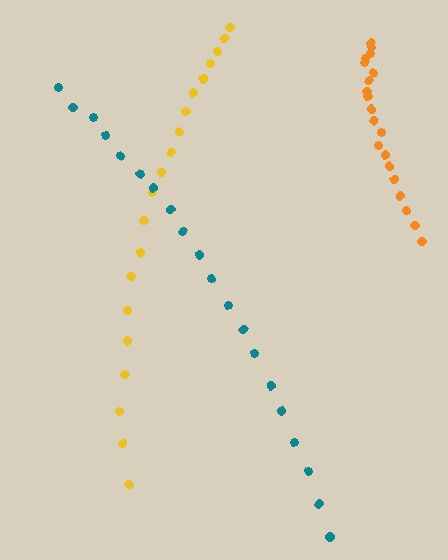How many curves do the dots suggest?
There are 3 distinct paths.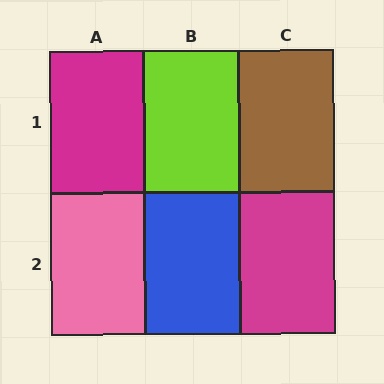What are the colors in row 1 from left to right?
Magenta, lime, brown.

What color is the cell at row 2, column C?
Magenta.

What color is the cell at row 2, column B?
Blue.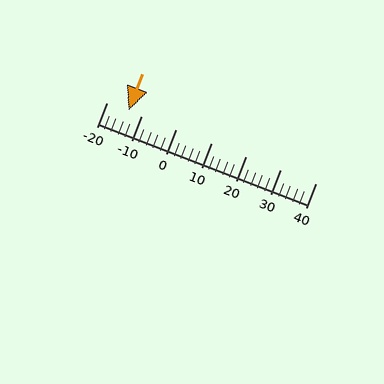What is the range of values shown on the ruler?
The ruler shows values from -20 to 40.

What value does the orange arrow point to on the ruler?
The orange arrow points to approximately -14.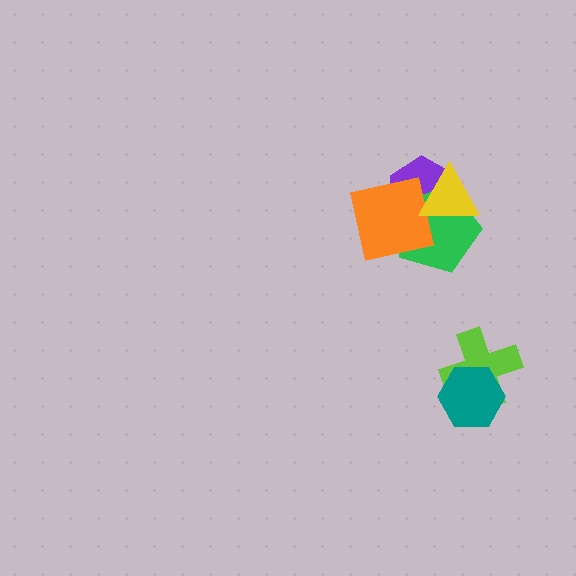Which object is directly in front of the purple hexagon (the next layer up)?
The green pentagon is directly in front of the purple hexagon.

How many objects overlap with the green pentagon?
3 objects overlap with the green pentagon.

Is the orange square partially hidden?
Yes, it is partially covered by another shape.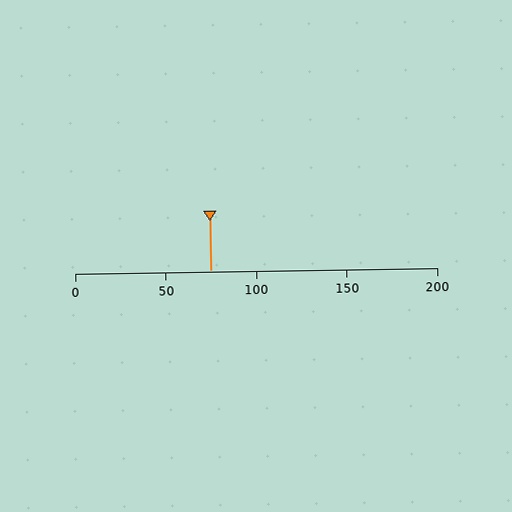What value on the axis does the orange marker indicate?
The marker indicates approximately 75.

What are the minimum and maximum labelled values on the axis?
The axis runs from 0 to 200.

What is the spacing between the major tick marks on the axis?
The major ticks are spaced 50 apart.